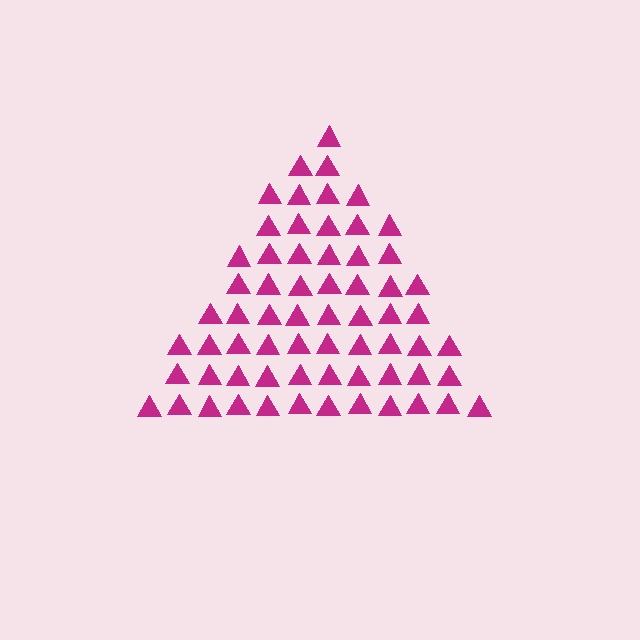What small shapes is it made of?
It is made of small triangles.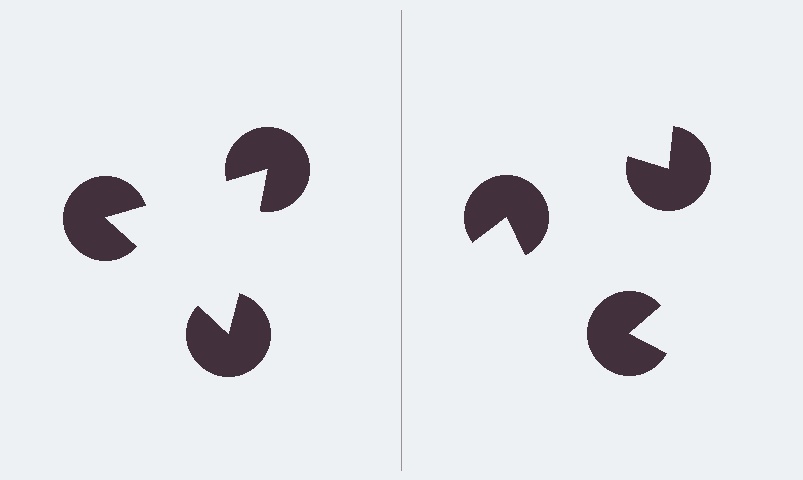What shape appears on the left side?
An illusory triangle.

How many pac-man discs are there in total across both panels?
6 — 3 on each side.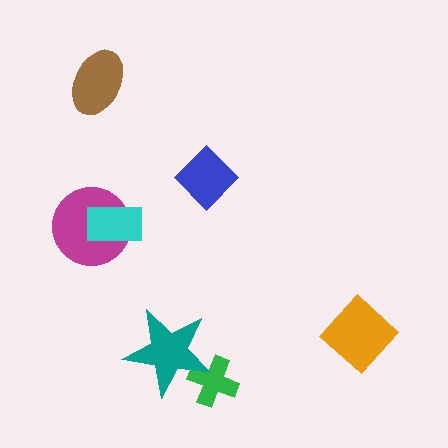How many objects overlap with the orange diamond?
0 objects overlap with the orange diamond.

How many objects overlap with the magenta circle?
1 object overlaps with the magenta circle.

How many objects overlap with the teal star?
1 object overlaps with the teal star.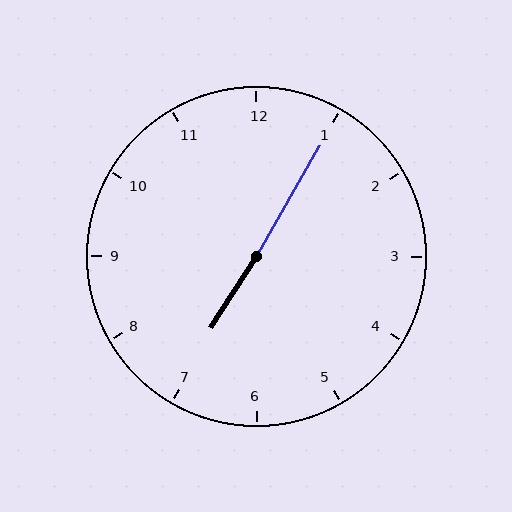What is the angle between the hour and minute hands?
Approximately 178 degrees.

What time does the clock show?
7:05.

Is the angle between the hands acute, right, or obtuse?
It is obtuse.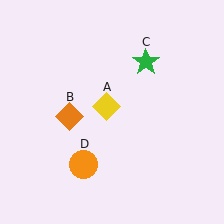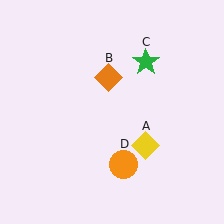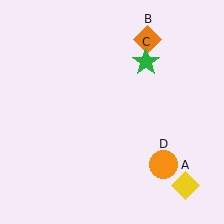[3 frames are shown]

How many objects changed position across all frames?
3 objects changed position: yellow diamond (object A), orange diamond (object B), orange circle (object D).